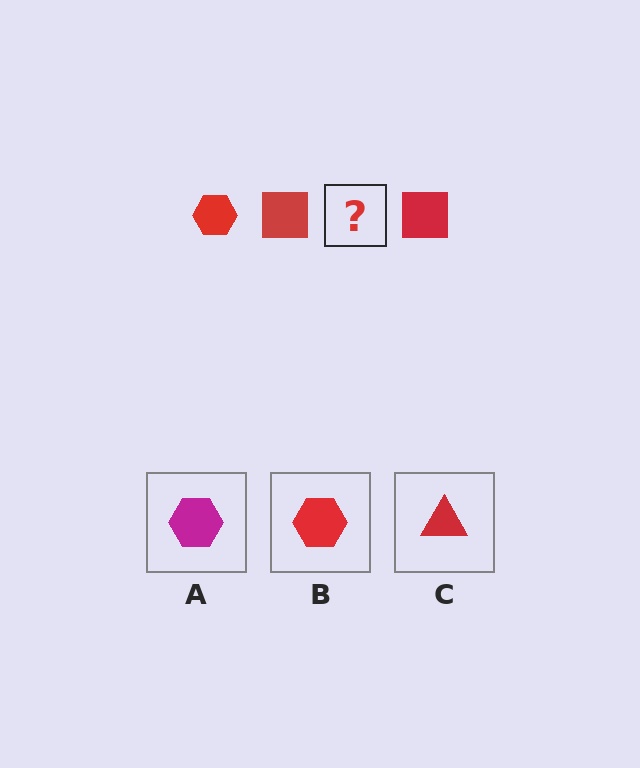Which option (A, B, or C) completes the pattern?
B.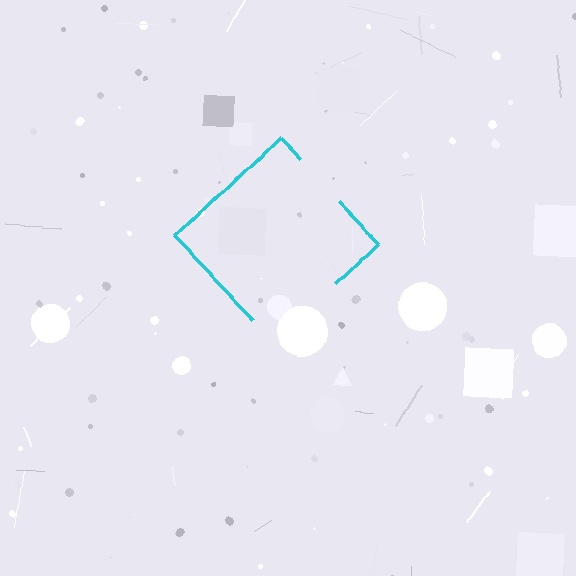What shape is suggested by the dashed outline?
The dashed outline suggests a diamond.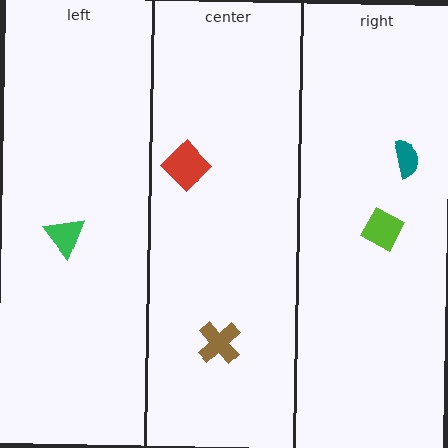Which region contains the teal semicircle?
The right region.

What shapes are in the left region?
The green triangle.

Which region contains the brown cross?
The center region.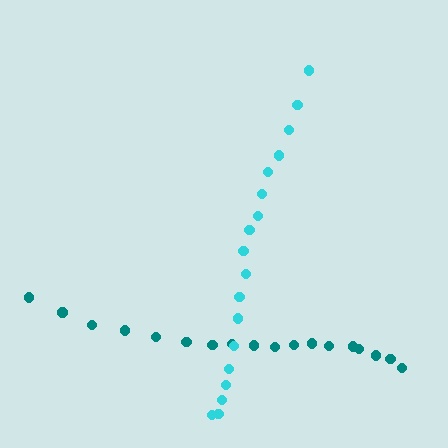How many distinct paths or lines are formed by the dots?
There are 2 distinct paths.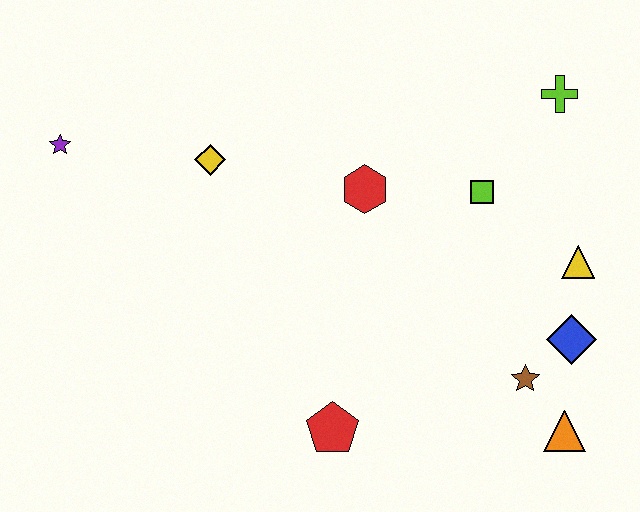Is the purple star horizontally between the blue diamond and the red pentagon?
No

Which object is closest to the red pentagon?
The brown star is closest to the red pentagon.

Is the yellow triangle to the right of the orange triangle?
Yes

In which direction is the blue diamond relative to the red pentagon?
The blue diamond is to the right of the red pentagon.